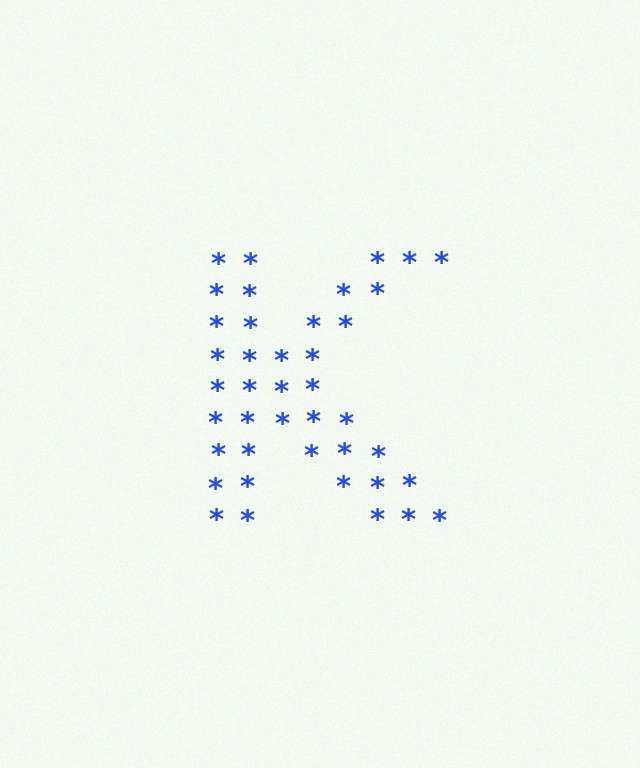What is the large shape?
The large shape is the letter K.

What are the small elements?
The small elements are asterisks.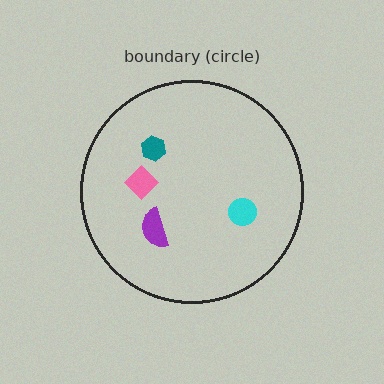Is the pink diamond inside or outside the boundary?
Inside.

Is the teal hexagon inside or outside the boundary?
Inside.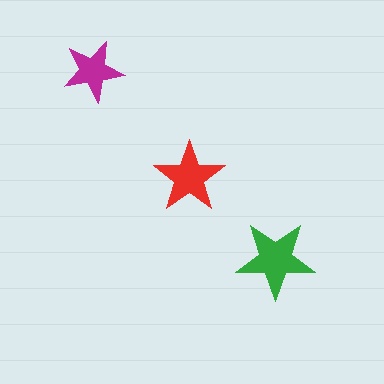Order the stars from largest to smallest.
the green one, the red one, the magenta one.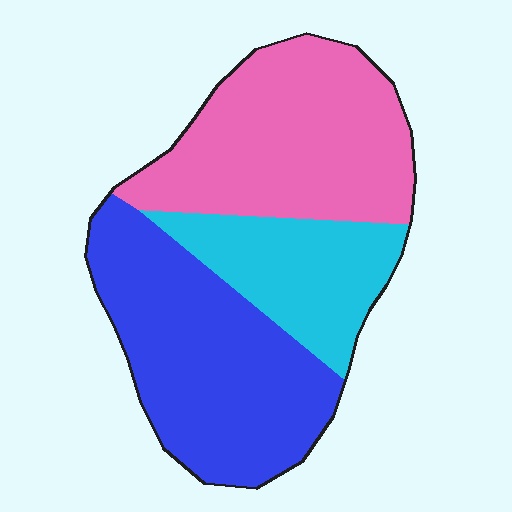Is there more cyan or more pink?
Pink.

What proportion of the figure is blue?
Blue takes up about two fifths (2/5) of the figure.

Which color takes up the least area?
Cyan, at roughly 20%.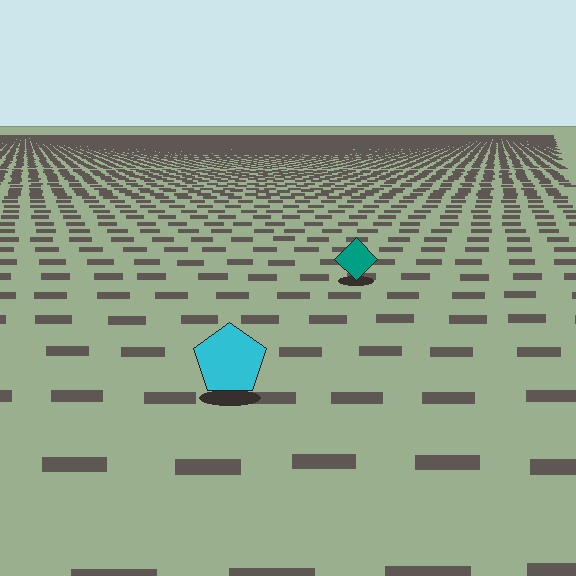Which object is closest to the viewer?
The cyan pentagon is closest. The texture marks near it are larger and more spread out.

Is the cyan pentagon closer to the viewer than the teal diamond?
Yes. The cyan pentagon is closer — you can tell from the texture gradient: the ground texture is coarser near it.